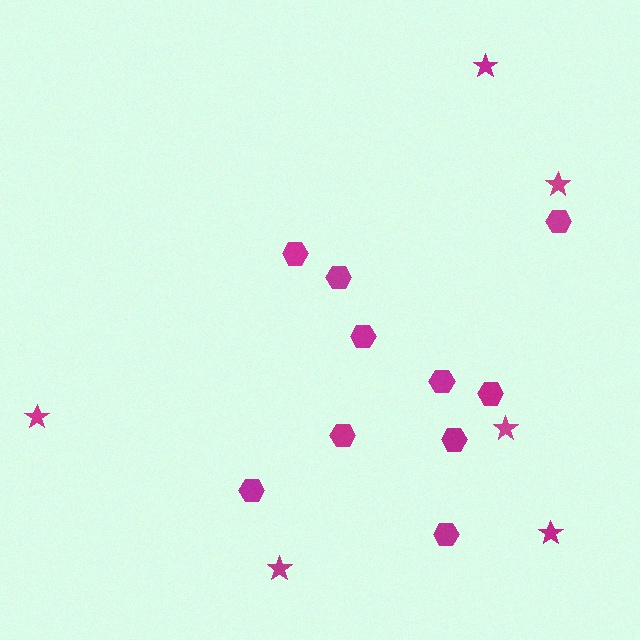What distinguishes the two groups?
There are 2 groups: one group of hexagons (10) and one group of stars (6).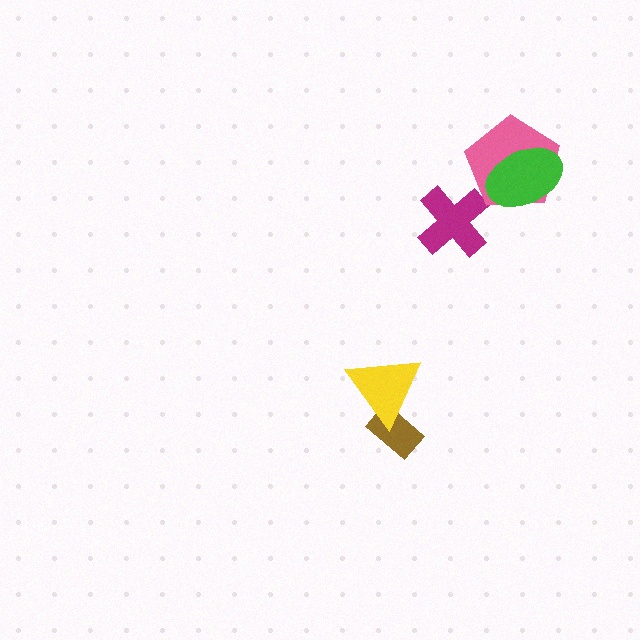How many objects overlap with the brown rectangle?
1 object overlaps with the brown rectangle.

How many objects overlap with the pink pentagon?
1 object overlaps with the pink pentagon.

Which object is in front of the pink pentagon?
The green ellipse is in front of the pink pentagon.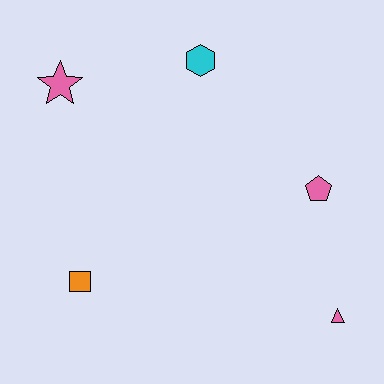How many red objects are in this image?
There are no red objects.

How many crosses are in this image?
There are no crosses.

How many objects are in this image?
There are 5 objects.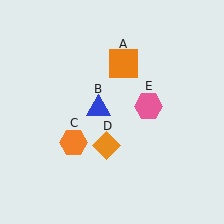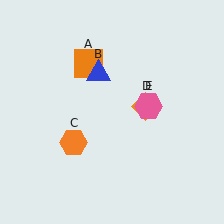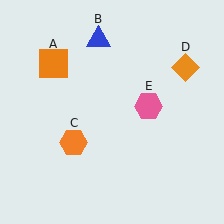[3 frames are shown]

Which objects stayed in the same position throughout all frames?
Orange hexagon (object C) and pink hexagon (object E) remained stationary.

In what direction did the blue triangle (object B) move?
The blue triangle (object B) moved up.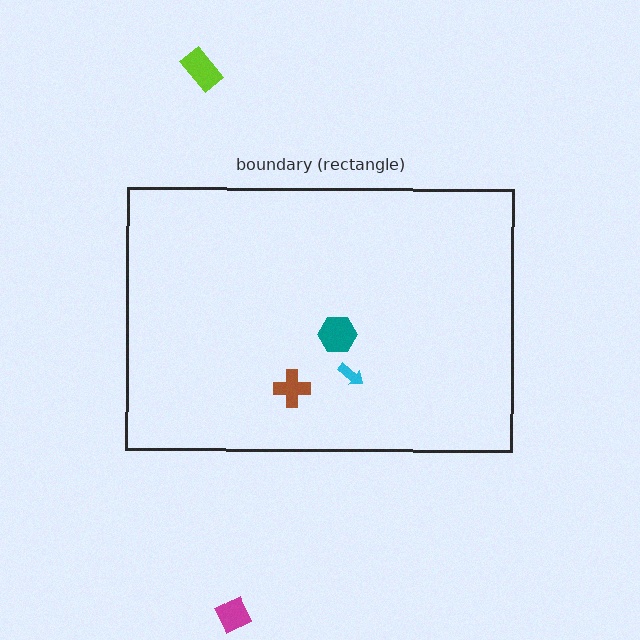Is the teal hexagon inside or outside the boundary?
Inside.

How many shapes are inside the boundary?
3 inside, 2 outside.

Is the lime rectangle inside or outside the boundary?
Outside.